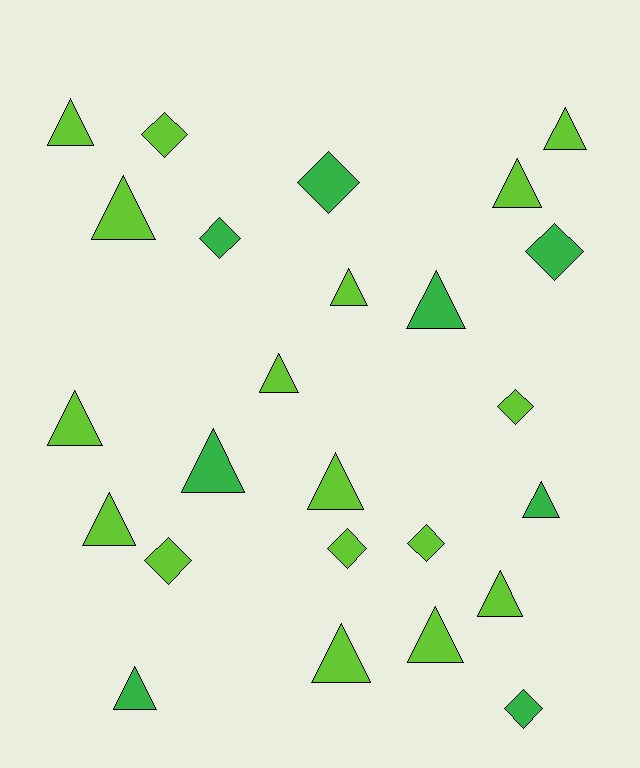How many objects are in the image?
There are 25 objects.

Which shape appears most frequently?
Triangle, with 16 objects.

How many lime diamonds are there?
There are 5 lime diamonds.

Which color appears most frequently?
Lime, with 17 objects.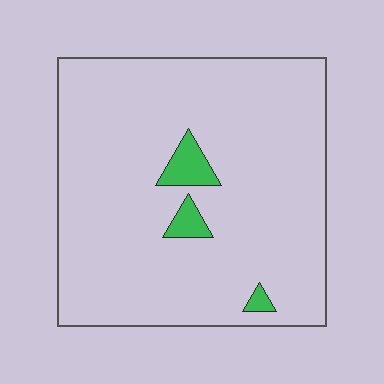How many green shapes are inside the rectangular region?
3.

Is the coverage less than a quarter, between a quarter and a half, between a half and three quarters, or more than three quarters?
Less than a quarter.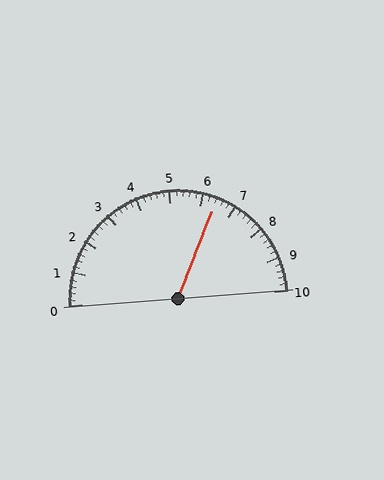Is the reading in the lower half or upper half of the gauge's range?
The reading is in the upper half of the range (0 to 10).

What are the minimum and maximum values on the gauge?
The gauge ranges from 0 to 10.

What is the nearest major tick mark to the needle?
The nearest major tick mark is 6.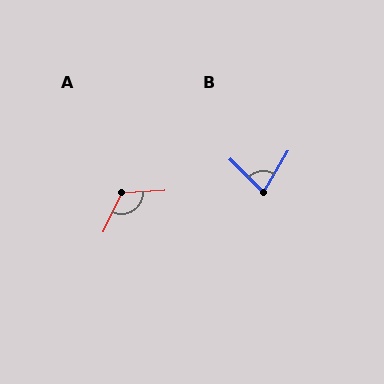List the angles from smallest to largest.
B (76°), A (118°).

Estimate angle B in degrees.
Approximately 76 degrees.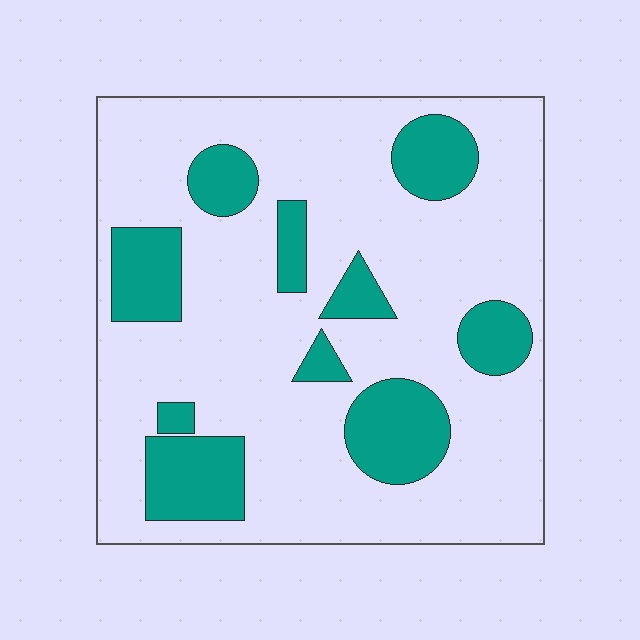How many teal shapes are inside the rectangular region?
10.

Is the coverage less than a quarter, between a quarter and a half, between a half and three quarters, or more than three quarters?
Less than a quarter.